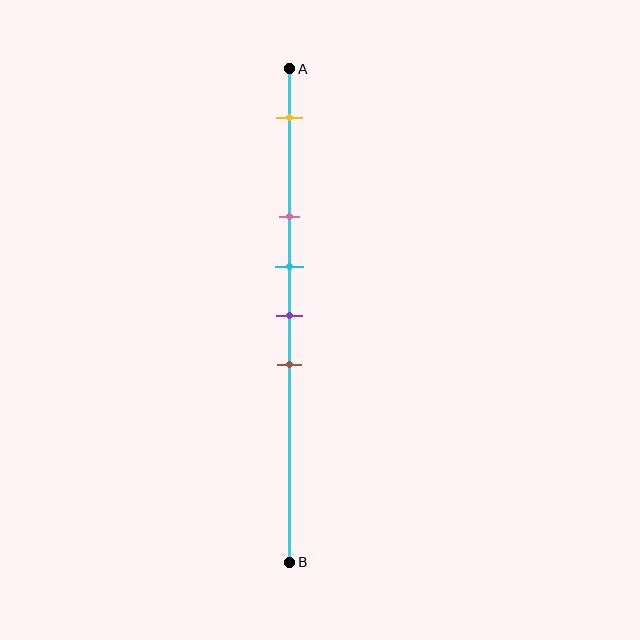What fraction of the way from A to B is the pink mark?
The pink mark is approximately 30% (0.3) of the way from A to B.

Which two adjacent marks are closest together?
The cyan and purple marks are the closest adjacent pair.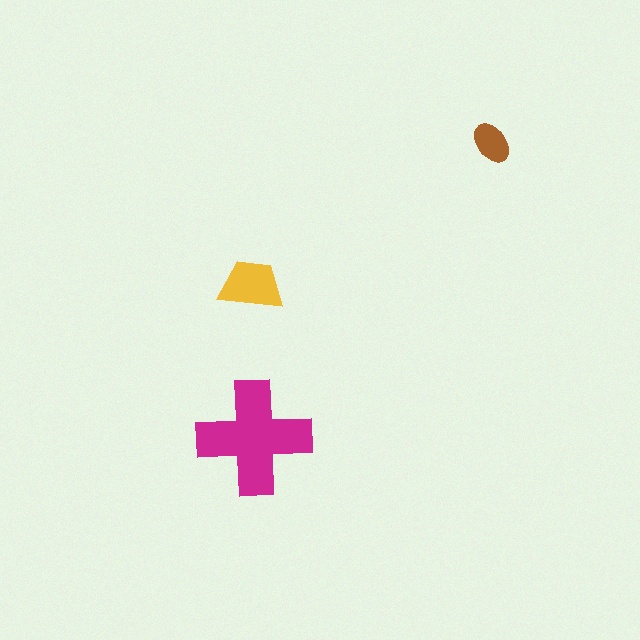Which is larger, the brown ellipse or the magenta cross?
The magenta cross.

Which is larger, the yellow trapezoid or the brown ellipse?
The yellow trapezoid.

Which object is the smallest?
The brown ellipse.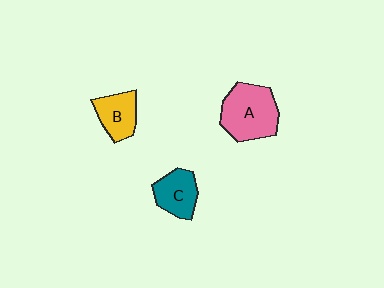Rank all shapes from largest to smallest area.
From largest to smallest: A (pink), C (teal), B (yellow).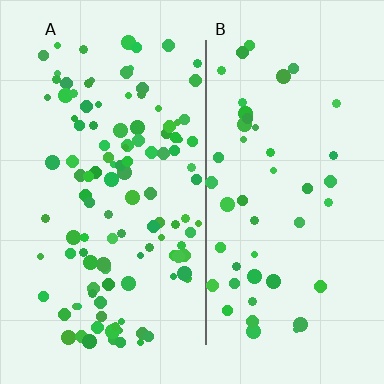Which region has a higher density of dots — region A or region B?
A (the left).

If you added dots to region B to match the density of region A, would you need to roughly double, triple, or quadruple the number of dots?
Approximately double.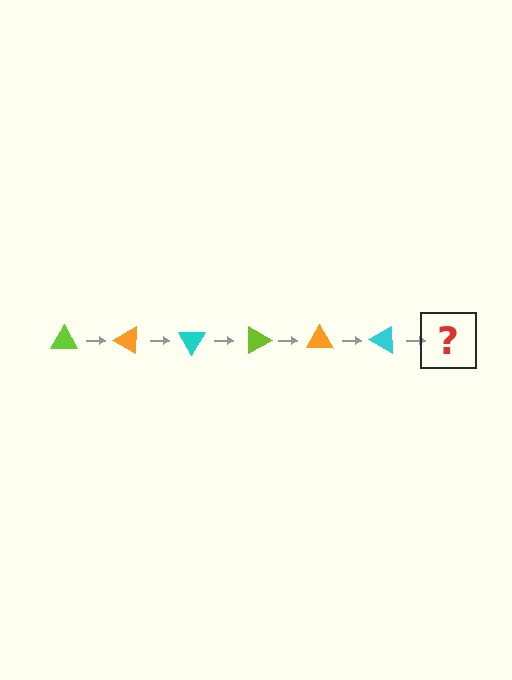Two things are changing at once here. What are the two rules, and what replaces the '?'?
The two rules are that it rotates 30 degrees each step and the color cycles through lime, orange, and cyan. The '?' should be a lime triangle, rotated 180 degrees from the start.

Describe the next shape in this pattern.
It should be a lime triangle, rotated 180 degrees from the start.